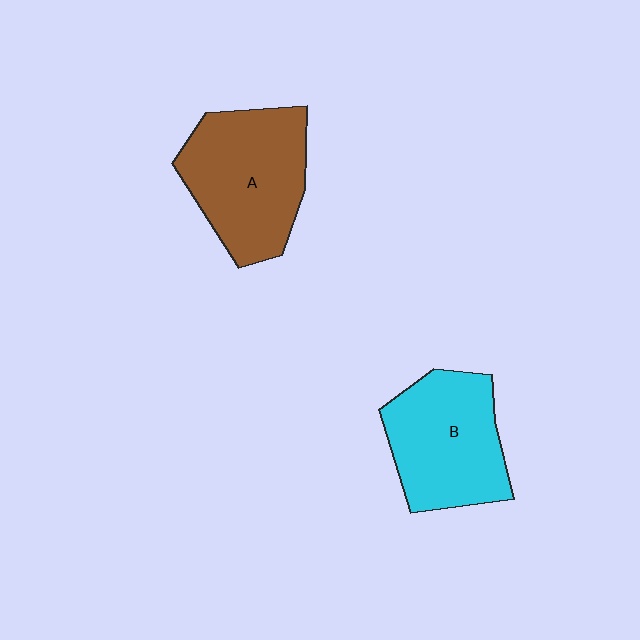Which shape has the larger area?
Shape A (brown).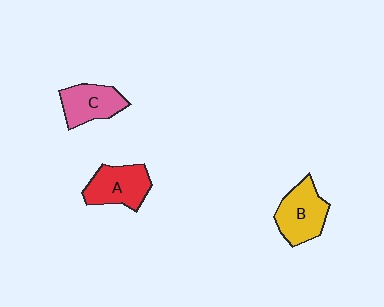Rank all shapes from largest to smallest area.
From largest to smallest: B (yellow), A (red), C (pink).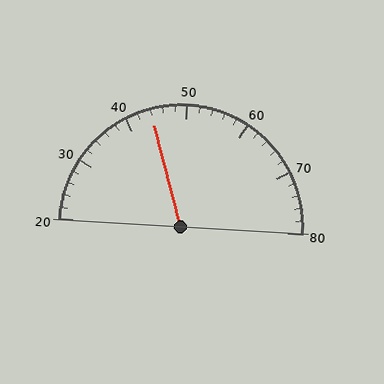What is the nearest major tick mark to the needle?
The nearest major tick mark is 40.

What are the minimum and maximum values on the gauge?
The gauge ranges from 20 to 80.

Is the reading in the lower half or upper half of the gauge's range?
The reading is in the lower half of the range (20 to 80).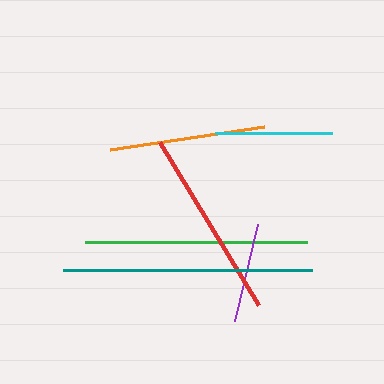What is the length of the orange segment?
The orange segment is approximately 155 pixels long.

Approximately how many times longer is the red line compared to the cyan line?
The red line is approximately 1.6 times the length of the cyan line.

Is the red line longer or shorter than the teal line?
The teal line is longer than the red line.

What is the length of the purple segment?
The purple segment is approximately 100 pixels long.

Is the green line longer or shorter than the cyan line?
The green line is longer than the cyan line.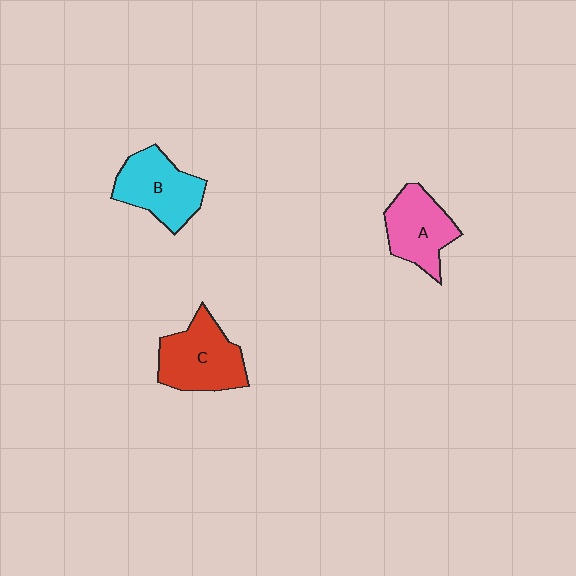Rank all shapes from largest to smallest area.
From largest to smallest: C (red), B (cyan), A (pink).